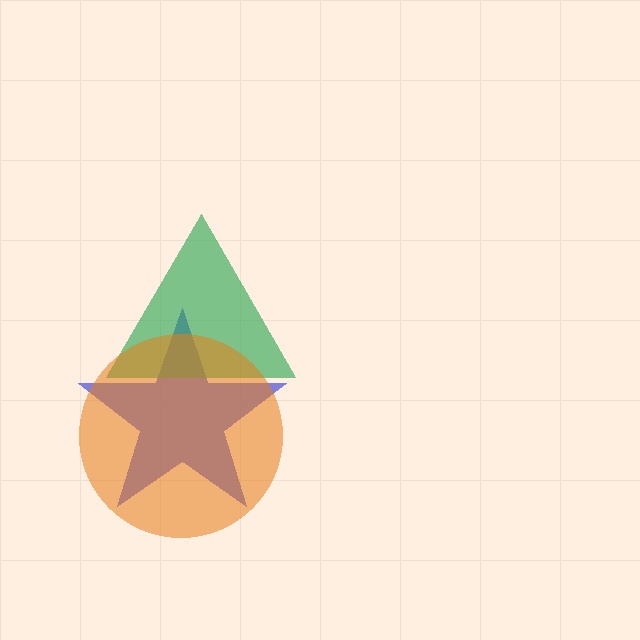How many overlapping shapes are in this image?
There are 3 overlapping shapes in the image.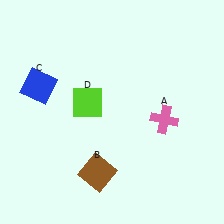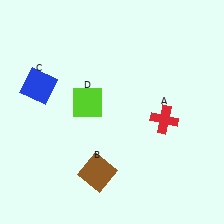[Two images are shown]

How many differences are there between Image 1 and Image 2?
There is 1 difference between the two images.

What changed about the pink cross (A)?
In Image 1, A is pink. In Image 2, it changed to red.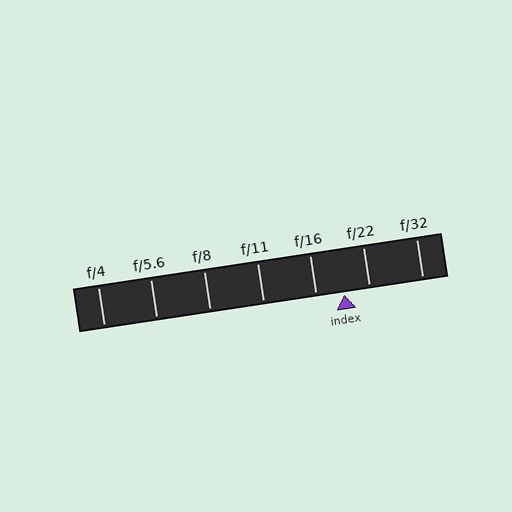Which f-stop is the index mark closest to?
The index mark is closest to f/22.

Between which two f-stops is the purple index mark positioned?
The index mark is between f/16 and f/22.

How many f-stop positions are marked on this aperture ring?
There are 7 f-stop positions marked.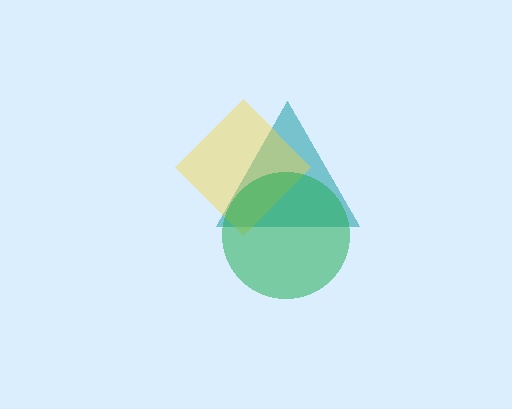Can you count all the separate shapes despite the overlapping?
Yes, there are 3 separate shapes.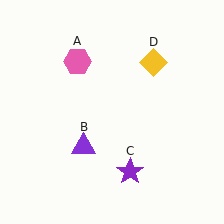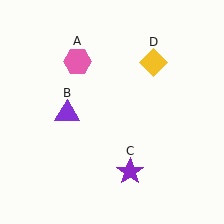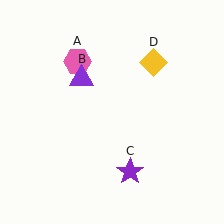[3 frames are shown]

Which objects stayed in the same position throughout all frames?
Pink hexagon (object A) and purple star (object C) and yellow diamond (object D) remained stationary.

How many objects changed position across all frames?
1 object changed position: purple triangle (object B).